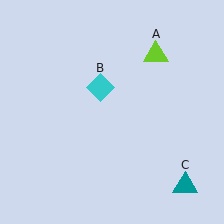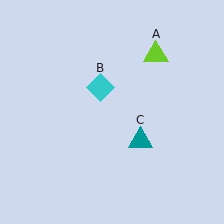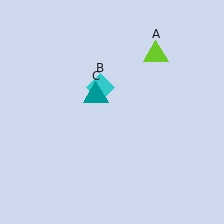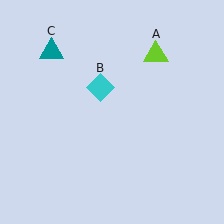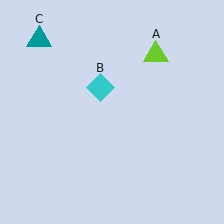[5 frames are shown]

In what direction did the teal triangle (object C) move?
The teal triangle (object C) moved up and to the left.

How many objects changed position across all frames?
1 object changed position: teal triangle (object C).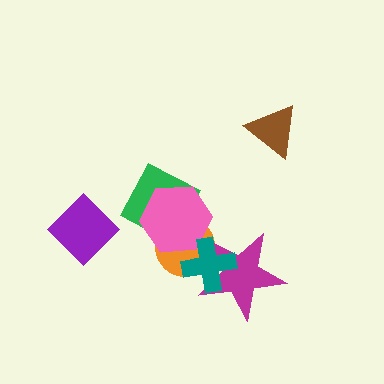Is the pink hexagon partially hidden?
Yes, it is partially covered by another shape.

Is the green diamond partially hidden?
Yes, it is partially covered by another shape.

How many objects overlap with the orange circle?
4 objects overlap with the orange circle.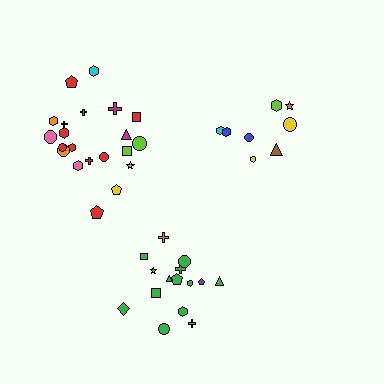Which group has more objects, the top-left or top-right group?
The top-left group.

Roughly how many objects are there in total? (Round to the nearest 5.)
Roughly 45 objects in total.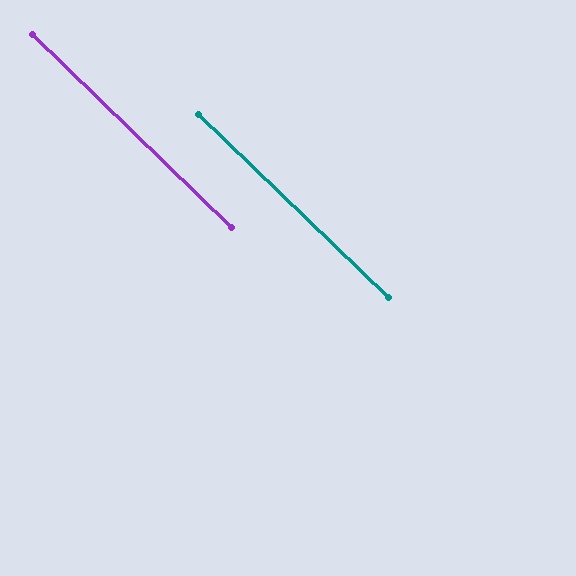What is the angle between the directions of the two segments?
Approximately 0 degrees.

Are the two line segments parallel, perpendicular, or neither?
Parallel — their directions differ by only 0.2°.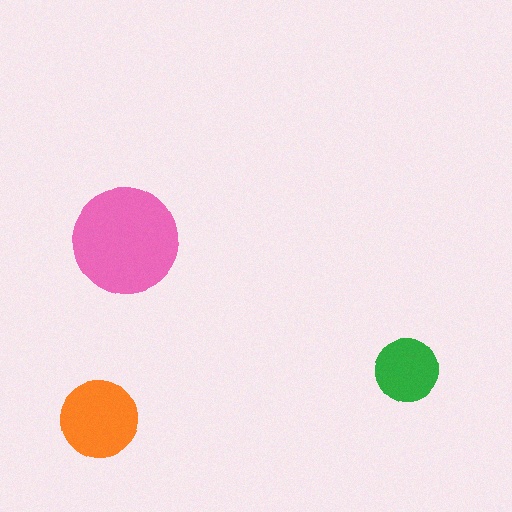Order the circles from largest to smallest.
the pink one, the orange one, the green one.